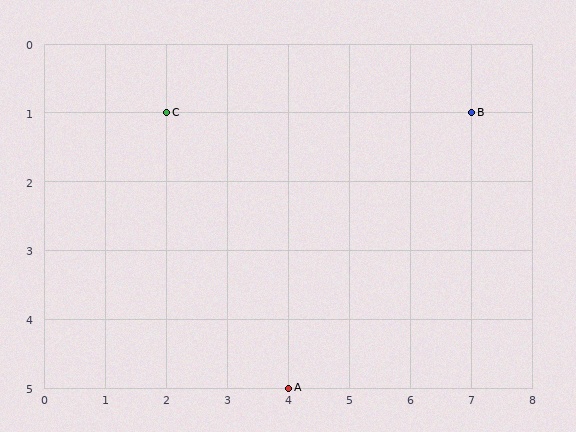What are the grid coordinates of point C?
Point C is at grid coordinates (2, 1).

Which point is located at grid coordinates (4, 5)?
Point A is at (4, 5).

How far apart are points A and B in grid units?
Points A and B are 3 columns and 4 rows apart (about 5.0 grid units diagonally).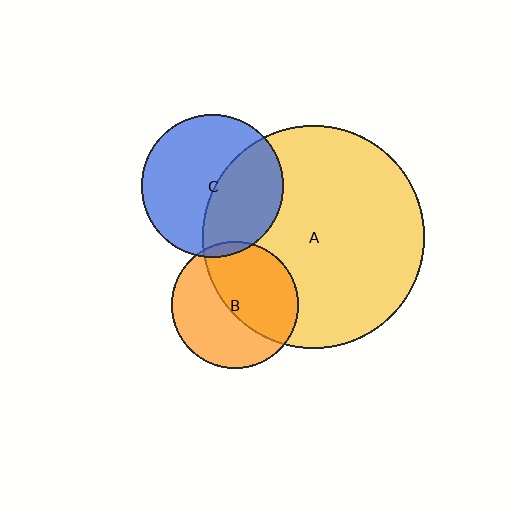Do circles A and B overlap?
Yes.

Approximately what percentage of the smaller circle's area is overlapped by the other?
Approximately 50%.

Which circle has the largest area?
Circle A (yellow).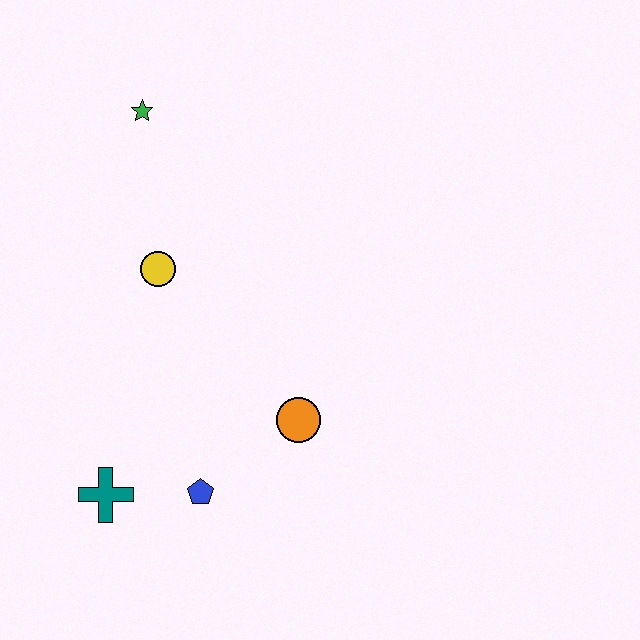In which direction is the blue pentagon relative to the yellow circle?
The blue pentagon is below the yellow circle.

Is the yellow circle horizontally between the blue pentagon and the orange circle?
No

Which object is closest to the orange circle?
The blue pentagon is closest to the orange circle.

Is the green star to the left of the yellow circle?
Yes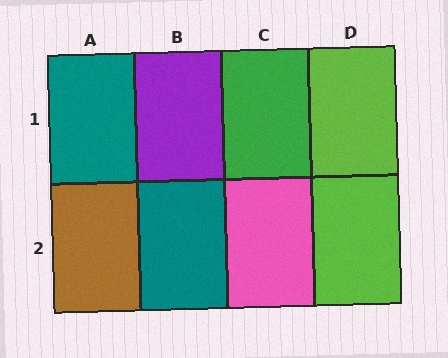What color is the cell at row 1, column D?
Lime.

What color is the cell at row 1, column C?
Green.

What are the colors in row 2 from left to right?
Brown, teal, pink, lime.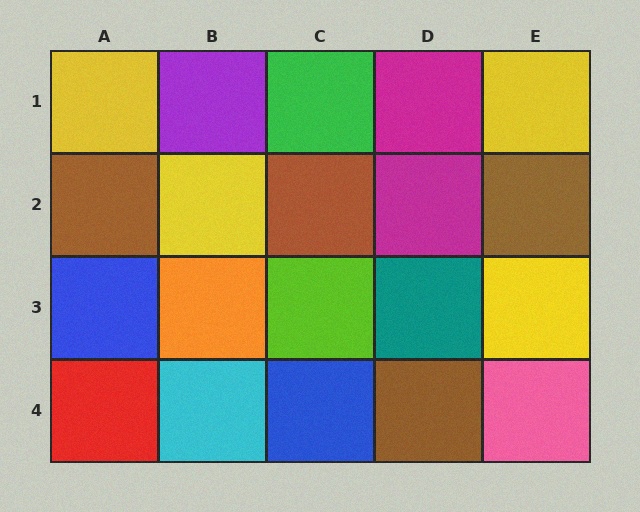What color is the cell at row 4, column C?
Blue.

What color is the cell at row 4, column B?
Cyan.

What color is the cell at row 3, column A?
Blue.